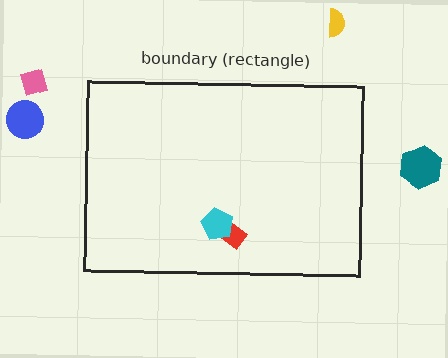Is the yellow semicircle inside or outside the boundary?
Outside.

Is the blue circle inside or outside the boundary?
Outside.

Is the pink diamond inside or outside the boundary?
Outside.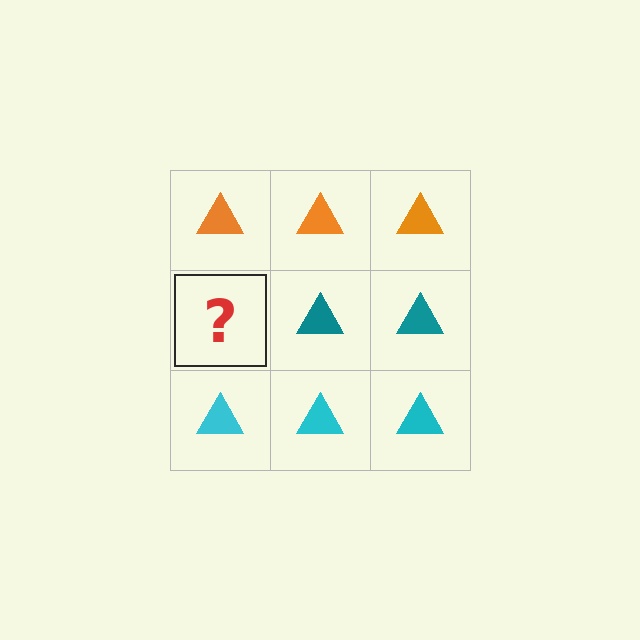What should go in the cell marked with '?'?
The missing cell should contain a teal triangle.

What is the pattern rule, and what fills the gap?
The rule is that each row has a consistent color. The gap should be filled with a teal triangle.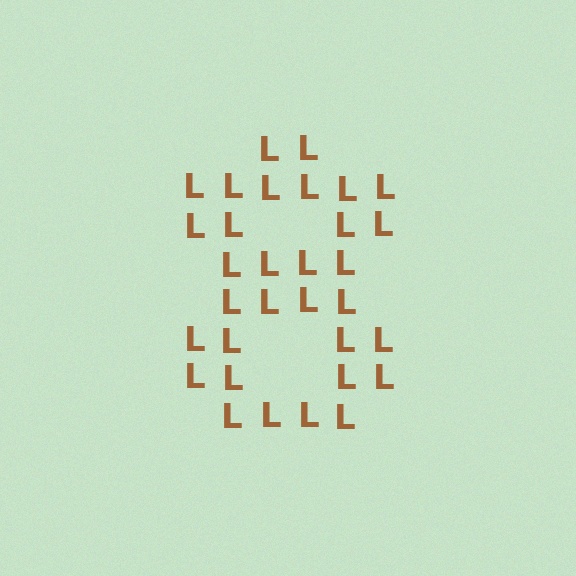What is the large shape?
The large shape is the digit 8.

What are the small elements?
The small elements are letter L's.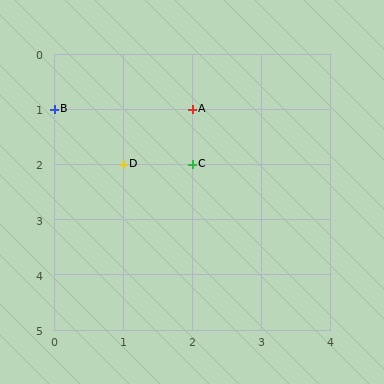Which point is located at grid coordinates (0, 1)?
Point B is at (0, 1).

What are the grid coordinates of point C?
Point C is at grid coordinates (2, 2).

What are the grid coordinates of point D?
Point D is at grid coordinates (1, 2).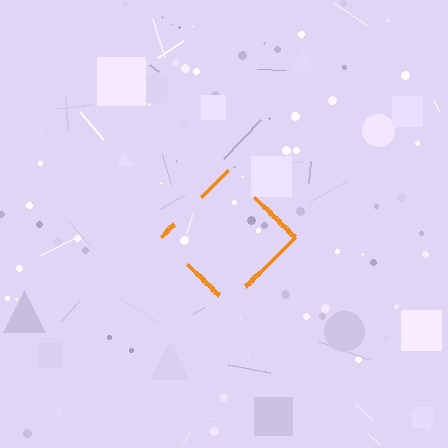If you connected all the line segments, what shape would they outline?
They would outline a diamond.